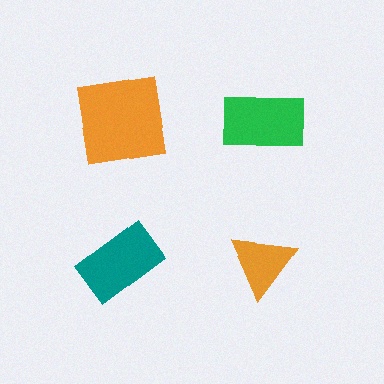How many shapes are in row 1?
2 shapes.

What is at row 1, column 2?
A green rectangle.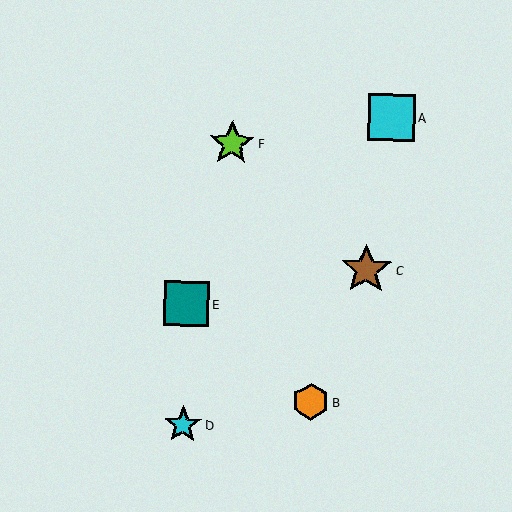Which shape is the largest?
The brown star (labeled C) is the largest.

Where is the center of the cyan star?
The center of the cyan star is at (183, 425).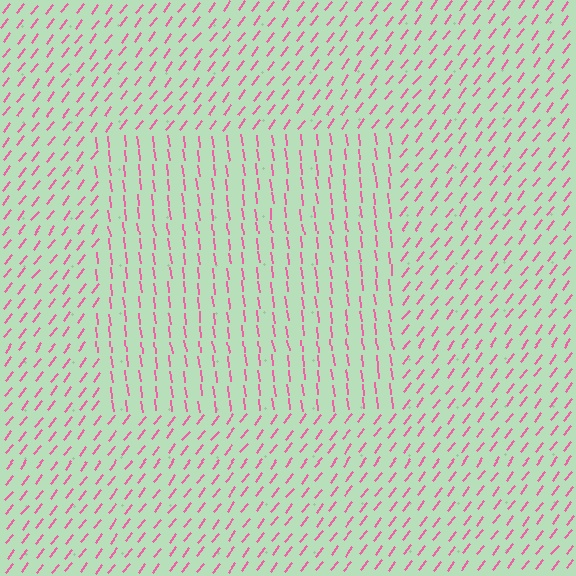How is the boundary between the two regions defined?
The boundary is defined purely by a change in line orientation (approximately 45 degrees difference). All lines are the same color and thickness.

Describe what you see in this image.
The image is filled with small pink line segments. A rectangle region in the image has lines oriented differently from the surrounding lines, creating a visible texture boundary.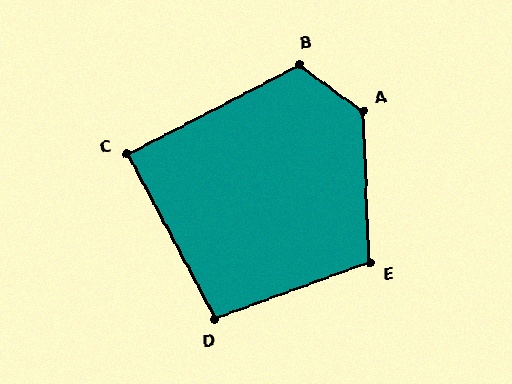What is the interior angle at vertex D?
Approximately 98 degrees (obtuse).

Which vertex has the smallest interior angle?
C, at approximately 90 degrees.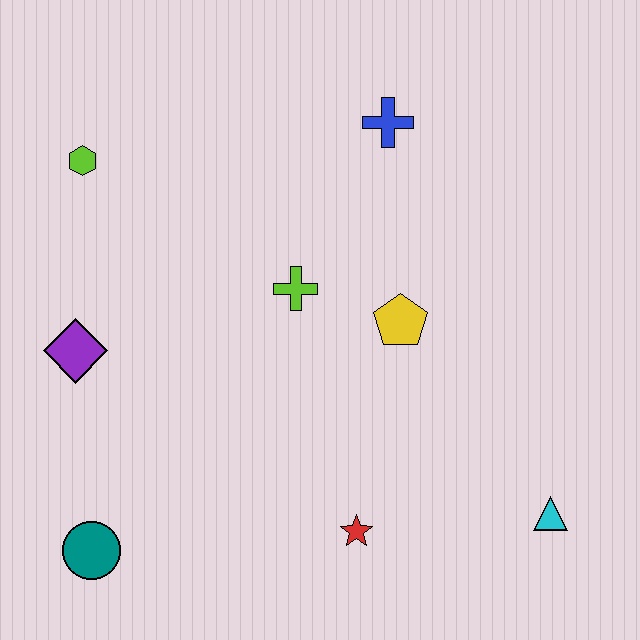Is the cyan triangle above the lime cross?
No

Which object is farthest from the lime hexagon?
The cyan triangle is farthest from the lime hexagon.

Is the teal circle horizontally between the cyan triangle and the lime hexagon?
Yes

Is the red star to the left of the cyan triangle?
Yes